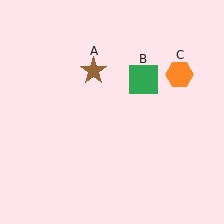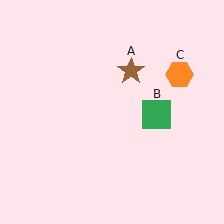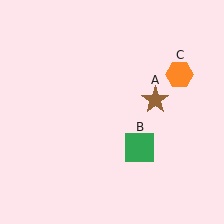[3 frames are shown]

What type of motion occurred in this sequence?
The brown star (object A), green square (object B) rotated clockwise around the center of the scene.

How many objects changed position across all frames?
2 objects changed position: brown star (object A), green square (object B).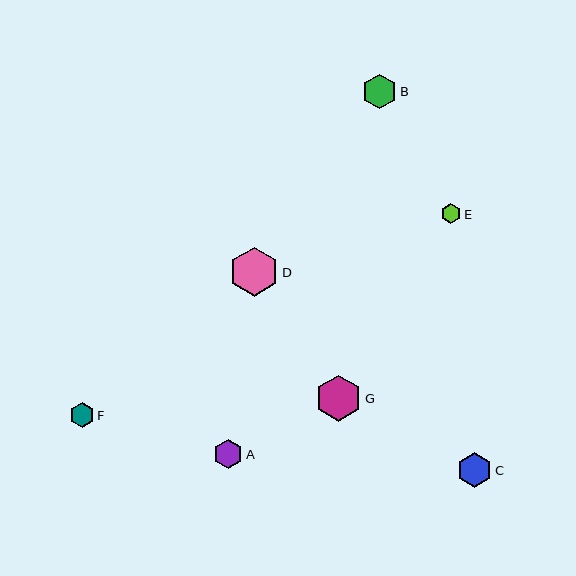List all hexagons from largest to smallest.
From largest to smallest: D, G, C, B, A, F, E.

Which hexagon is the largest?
Hexagon D is the largest with a size of approximately 49 pixels.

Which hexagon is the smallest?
Hexagon E is the smallest with a size of approximately 20 pixels.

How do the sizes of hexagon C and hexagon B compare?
Hexagon C and hexagon B are approximately the same size.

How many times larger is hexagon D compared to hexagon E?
Hexagon D is approximately 2.4 times the size of hexagon E.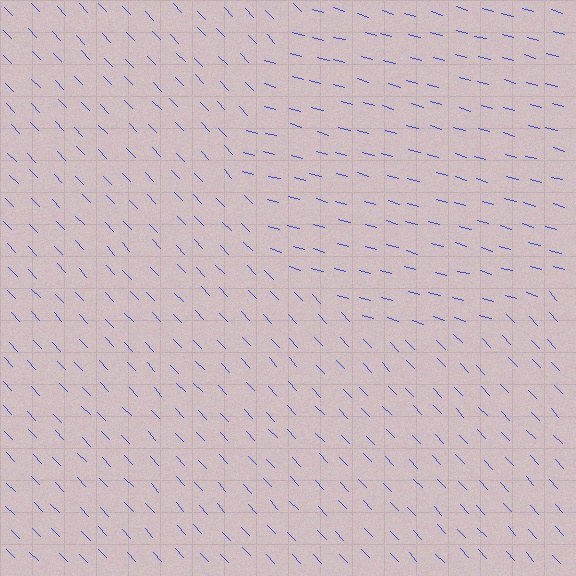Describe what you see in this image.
The image is filled with small blue line segments. A circle region in the image has lines oriented differently from the surrounding lines, creating a visible texture boundary.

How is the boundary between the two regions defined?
The boundary is defined purely by a change in line orientation (approximately 30 degrees difference). All lines are the same color and thickness.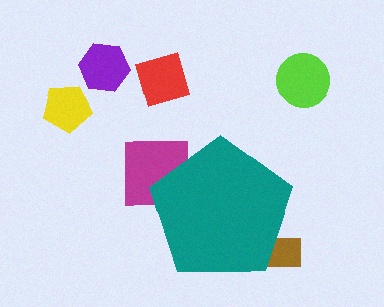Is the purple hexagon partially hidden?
No, the purple hexagon is fully visible.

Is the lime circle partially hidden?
No, the lime circle is fully visible.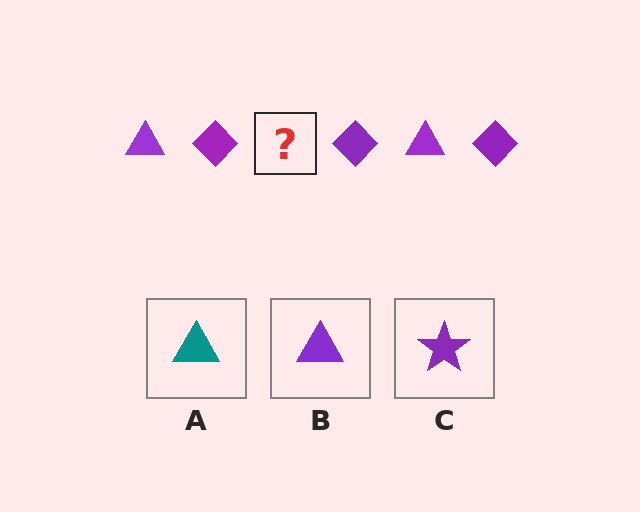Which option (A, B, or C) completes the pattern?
B.